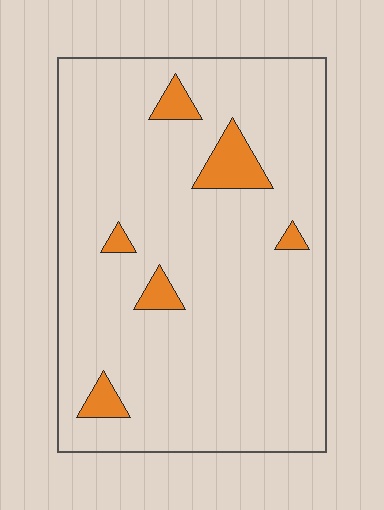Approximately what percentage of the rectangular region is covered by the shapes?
Approximately 10%.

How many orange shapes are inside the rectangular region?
6.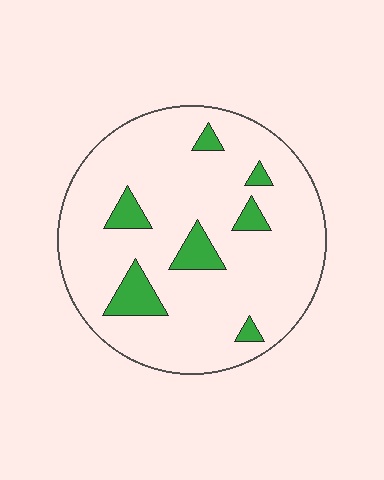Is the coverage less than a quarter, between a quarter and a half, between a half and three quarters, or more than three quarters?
Less than a quarter.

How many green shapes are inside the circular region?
7.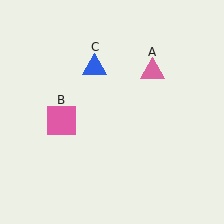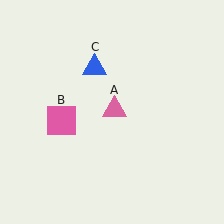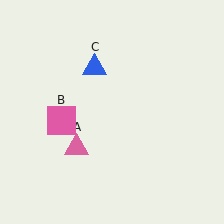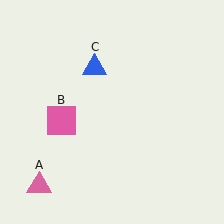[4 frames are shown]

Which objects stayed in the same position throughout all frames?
Pink square (object B) and blue triangle (object C) remained stationary.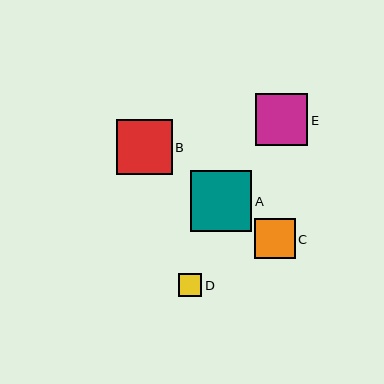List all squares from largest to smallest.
From largest to smallest: A, B, E, C, D.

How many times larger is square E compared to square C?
Square E is approximately 1.3 times the size of square C.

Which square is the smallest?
Square D is the smallest with a size of approximately 24 pixels.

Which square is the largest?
Square A is the largest with a size of approximately 61 pixels.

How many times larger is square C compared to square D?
Square C is approximately 1.7 times the size of square D.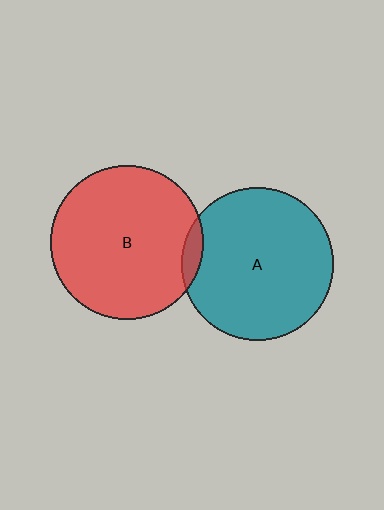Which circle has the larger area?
Circle B (red).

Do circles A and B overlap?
Yes.